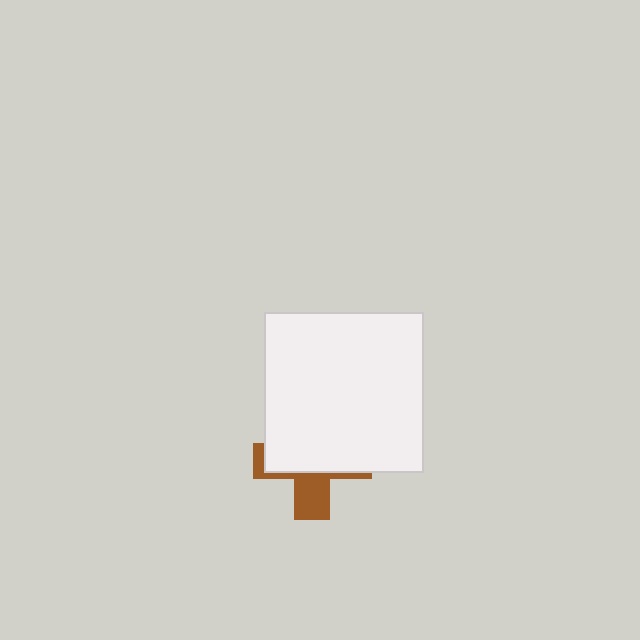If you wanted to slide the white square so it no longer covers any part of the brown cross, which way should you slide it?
Slide it up — that is the most direct way to separate the two shapes.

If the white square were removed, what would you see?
You would see the complete brown cross.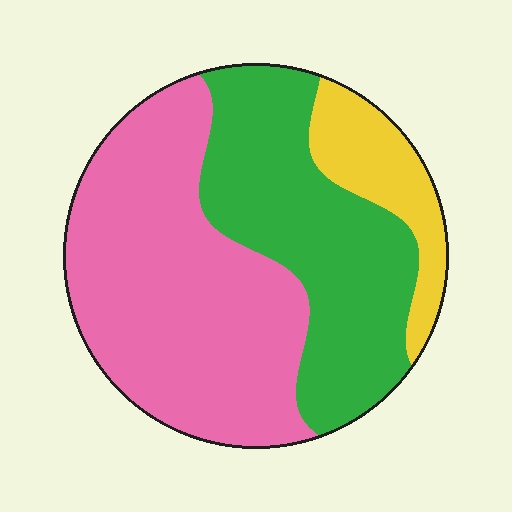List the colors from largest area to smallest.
From largest to smallest: pink, green, yellow.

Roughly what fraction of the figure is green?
Green takes up about three eighths (3/8) of the figure.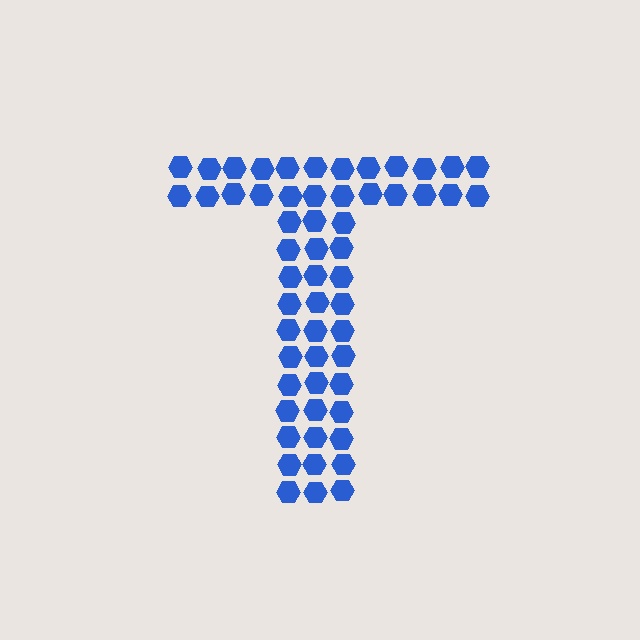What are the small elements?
The small elements are hexagons.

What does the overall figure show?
The overall figure shows the letter T.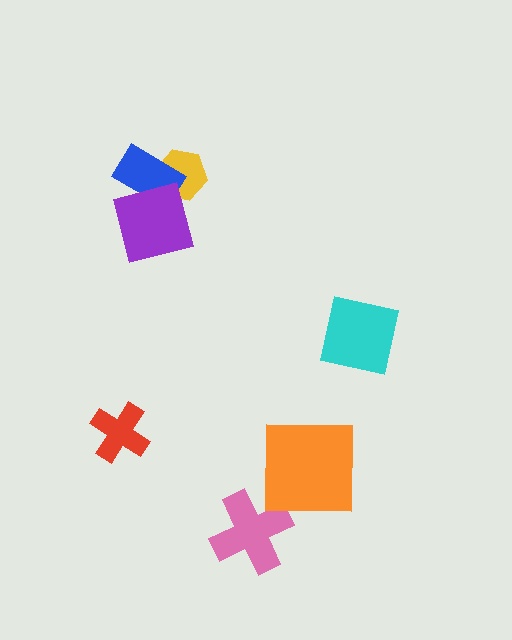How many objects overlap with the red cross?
0 objects overlap with the red cross.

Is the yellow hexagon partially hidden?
Yes, it is partially covered by another shape.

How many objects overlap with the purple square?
2 objects overlap with the purple square.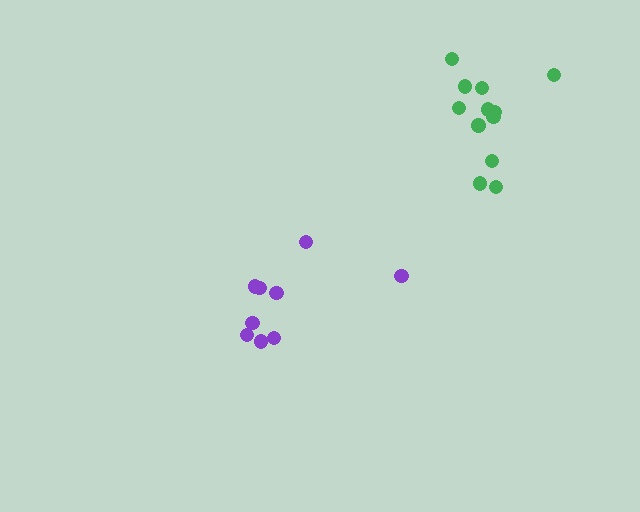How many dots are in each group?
Group 1: 9 dots, Group 2: 12 dots (21 total).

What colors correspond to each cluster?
The clusters are colored: purple, green.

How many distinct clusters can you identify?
There are 2 distinct clusters.